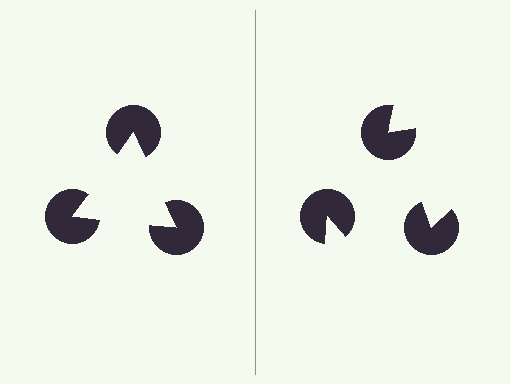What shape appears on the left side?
An illusory triangle.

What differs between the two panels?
The pac-man discs are positioned identically on both sides; only the wedge orientations differ. On the left they align to a triangle; on the right they are misaligned.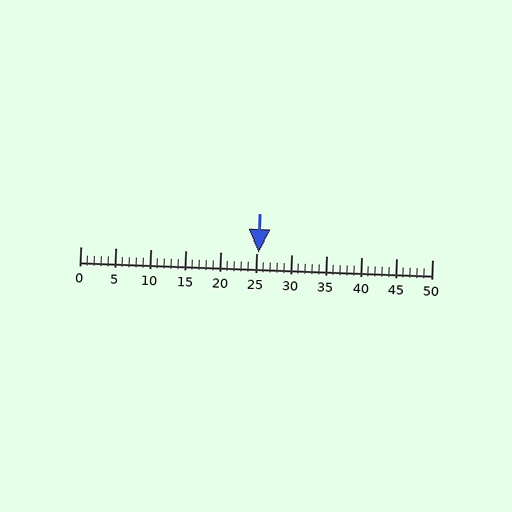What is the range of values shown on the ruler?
The ruler shows values from 0 to 50.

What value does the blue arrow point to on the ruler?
The blue arrow points to approximately 25.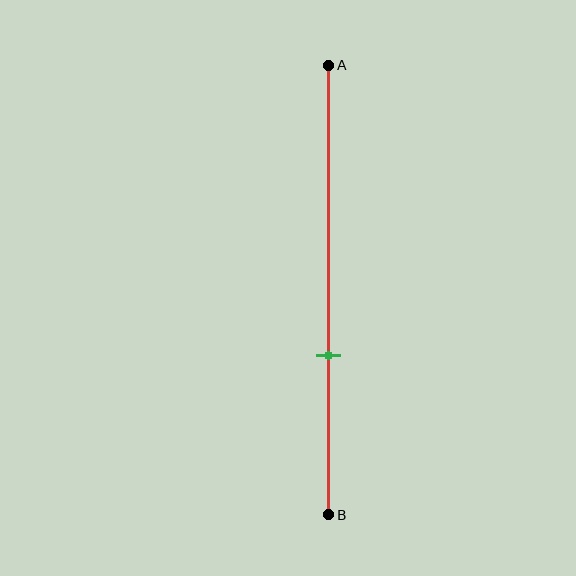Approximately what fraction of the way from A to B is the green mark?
The green mark is approximately 65% of the way from A to B.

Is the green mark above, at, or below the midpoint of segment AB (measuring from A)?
The green mark is below the midpoint of segment AB.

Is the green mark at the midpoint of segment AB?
No, the mark is at about 65% from A, not at the 50% midpoint.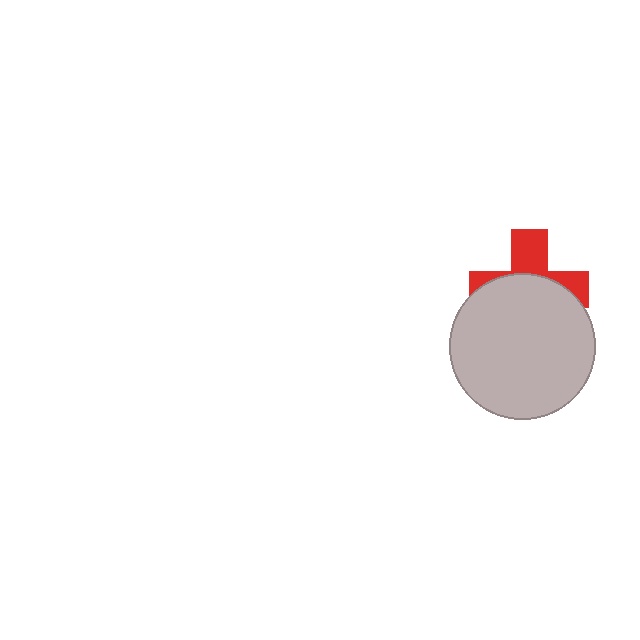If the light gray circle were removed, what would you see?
You would see the complete red cross.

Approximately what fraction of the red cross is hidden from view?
Roughly 61% of the red cross is hidden behind the light gray circle.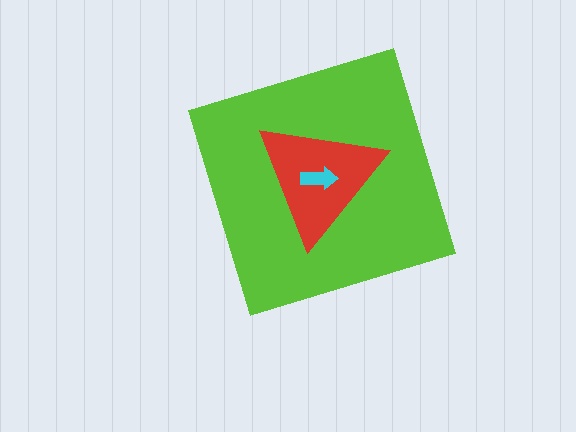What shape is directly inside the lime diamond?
The red triangle.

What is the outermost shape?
The lime diamond.